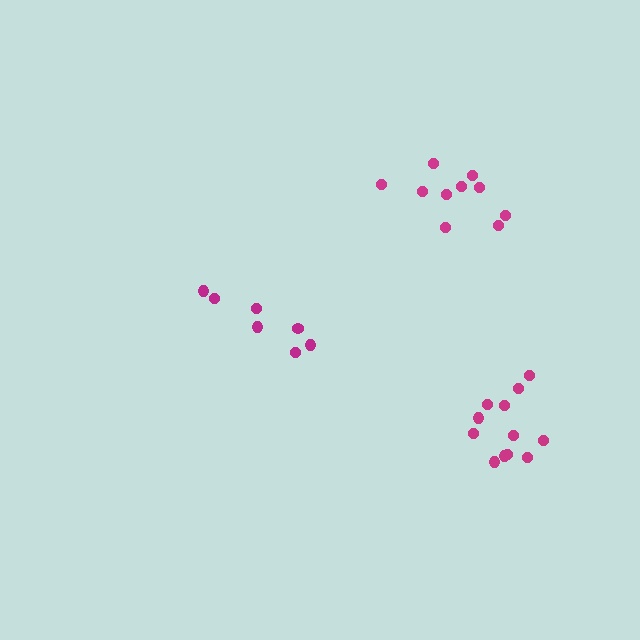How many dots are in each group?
Group 1: 12 dots, Group 2: 10 dots, Group 3: 7 dots (29 total).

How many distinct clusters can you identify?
There are 3 distinct clusters.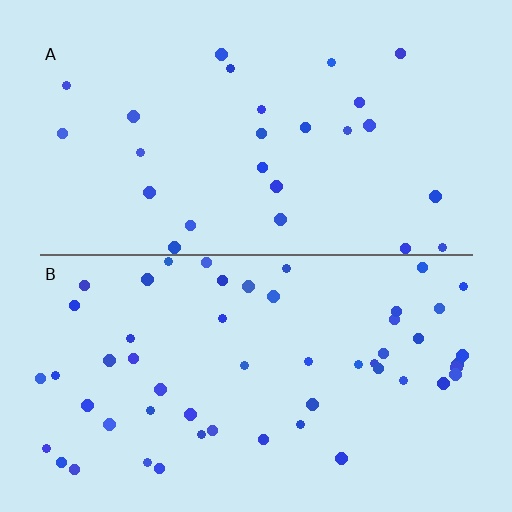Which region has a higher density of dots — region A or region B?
B (the bottom).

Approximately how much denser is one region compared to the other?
Approximately 2.1× — region B over region A.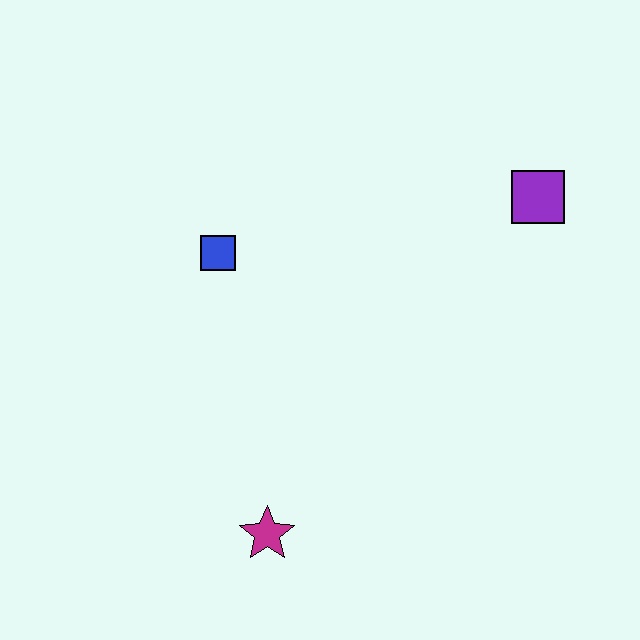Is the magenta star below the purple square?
Yes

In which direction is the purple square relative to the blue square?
The purple square is to the right of the blue square.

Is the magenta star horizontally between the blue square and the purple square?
Yes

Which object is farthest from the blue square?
The purple square is farthest from the blue square.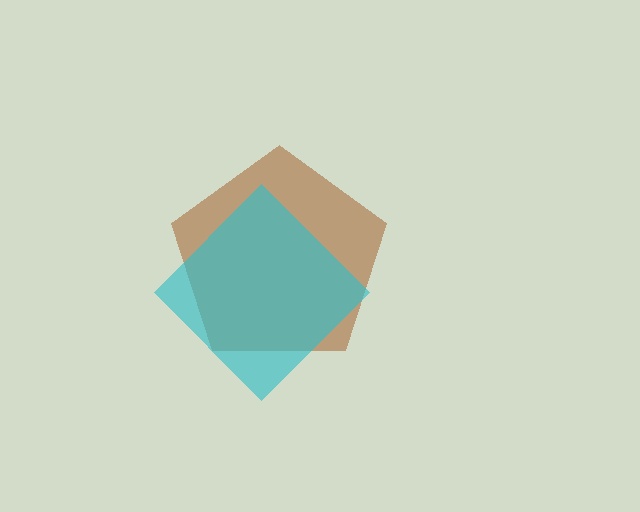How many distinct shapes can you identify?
There are 2 distinct shapes: a brown pentagon, a cyan diamond.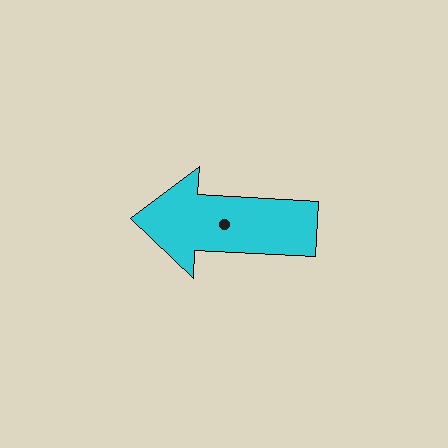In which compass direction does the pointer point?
West.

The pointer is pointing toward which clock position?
Roughly 9 o'clock.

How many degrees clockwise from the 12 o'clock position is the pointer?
Approximately 273 degrees.